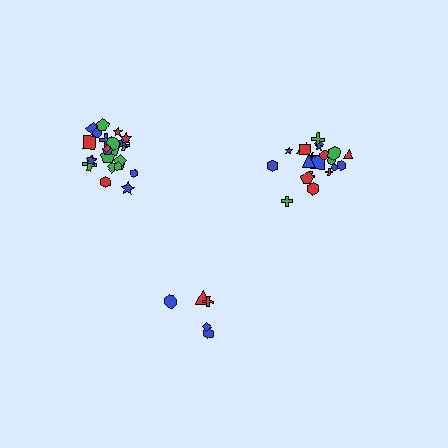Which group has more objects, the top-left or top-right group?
The top-left group.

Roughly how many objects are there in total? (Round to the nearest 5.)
Roughly 50 objects in total.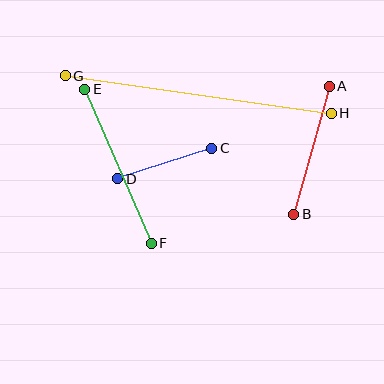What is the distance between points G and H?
The distance is approximately 269 pixels.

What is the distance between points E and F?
The distance is approximately 168 pixels.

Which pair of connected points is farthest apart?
Points G and H are farthest apart.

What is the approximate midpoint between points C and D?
The midpoint is at approximately (165, 164) pixels.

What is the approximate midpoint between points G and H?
The midpoint is at approximately (198, 94) pixels.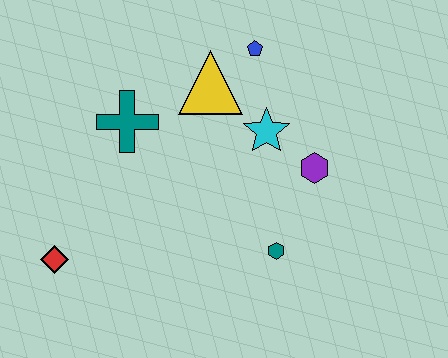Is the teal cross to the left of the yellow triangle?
Yes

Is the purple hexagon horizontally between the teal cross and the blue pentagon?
No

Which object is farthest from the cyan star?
The red diamond is farthest from the cyan star.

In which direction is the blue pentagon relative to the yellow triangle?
The blue pentagon is to the right of the yellow triangle.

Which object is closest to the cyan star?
The purple hexagon is closest to the cyan star.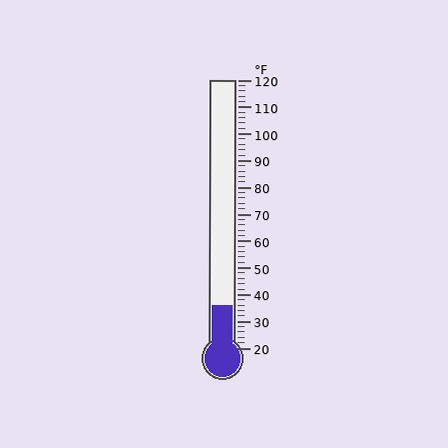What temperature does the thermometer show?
The thermometer shows approximately 36°F.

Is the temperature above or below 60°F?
The temperature is below 60°F.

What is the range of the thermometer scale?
The thermometer scale ranges from 20°F to 120°F.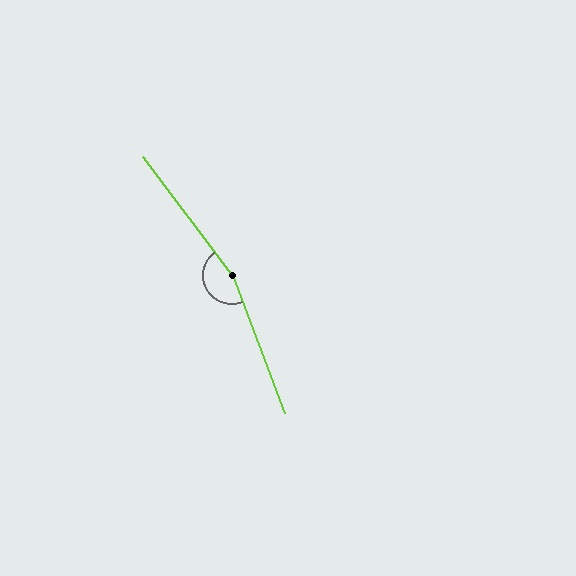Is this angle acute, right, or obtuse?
It is obtuse.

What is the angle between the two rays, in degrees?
Approximately 164 degrees.